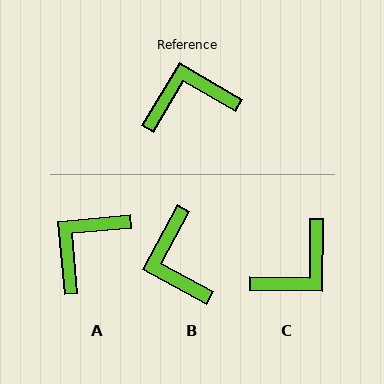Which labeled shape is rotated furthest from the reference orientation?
C, about 150 degrees away.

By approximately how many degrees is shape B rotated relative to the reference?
Approximately 92 degrees counter-clockwise.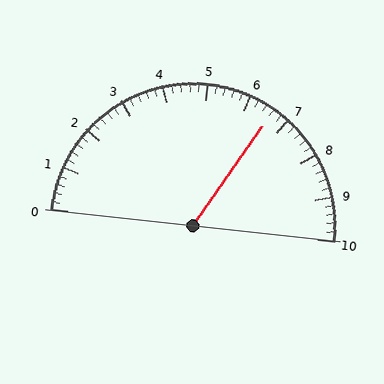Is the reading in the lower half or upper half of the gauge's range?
The reading is in the upper half of the range (0 to 10).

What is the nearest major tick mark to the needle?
The nearest major tick mark is 7.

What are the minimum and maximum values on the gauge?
The gauge ranges from 0 to 10.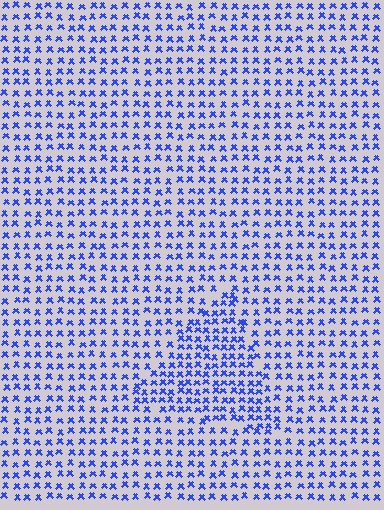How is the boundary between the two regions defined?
The boundary is defined by a change in element density (approximately 1.5x ratio). All elements are the same color, size, and shape.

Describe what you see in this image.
The image contains small blue elements arranged at two different densities. A triangle-shaped region is visible where the elements are more densely packed than the surrounding area.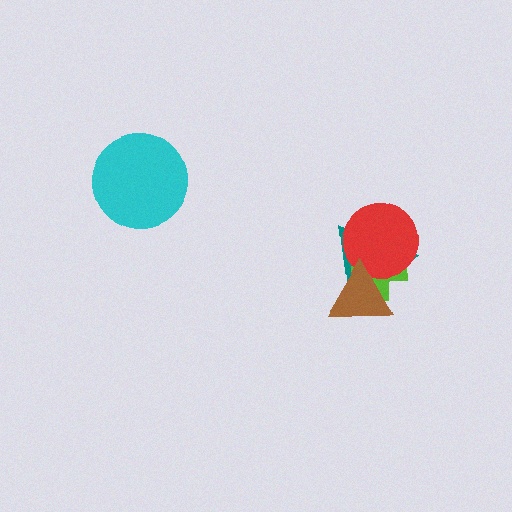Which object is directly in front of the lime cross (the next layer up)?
The red circle is directly in front of the lime cross.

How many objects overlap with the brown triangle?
3 objects overlap with the brown triangle.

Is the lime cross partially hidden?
Yes, it is partially covered by another shape.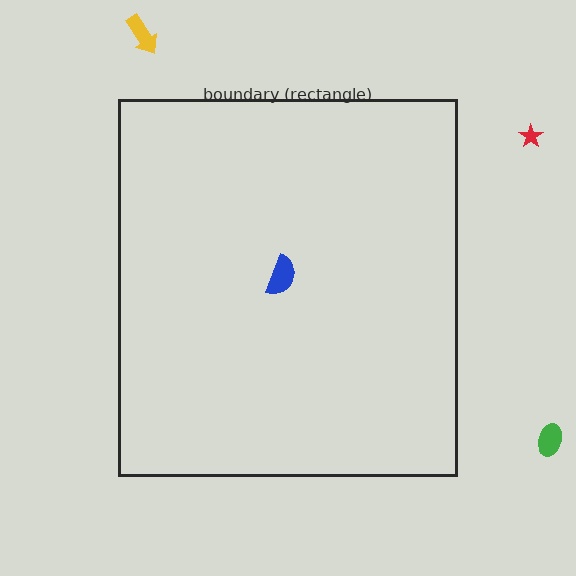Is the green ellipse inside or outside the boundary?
Outside.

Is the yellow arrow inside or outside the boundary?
Outside.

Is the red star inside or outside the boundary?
Outside.